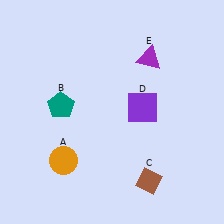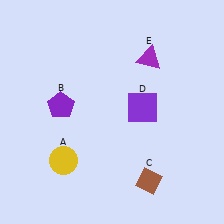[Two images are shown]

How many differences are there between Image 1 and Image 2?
There are 2 differences between the two images.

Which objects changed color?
A changed from orange to yellow. B changed from teal to purple.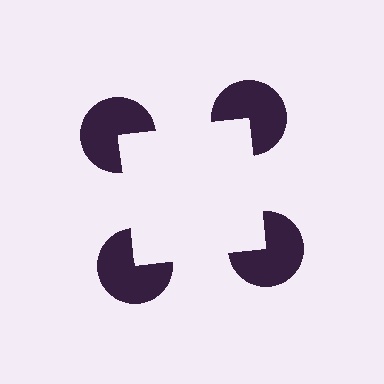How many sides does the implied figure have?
4 sides.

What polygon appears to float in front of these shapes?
An illusory square — its edges are inferred from the aligned wedge cuts in the pac-man discs, not physically drawn.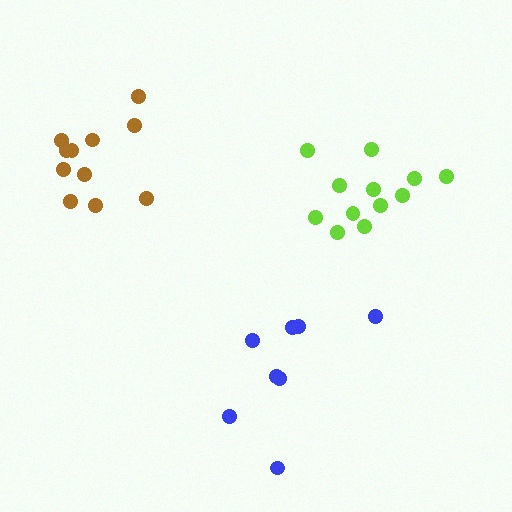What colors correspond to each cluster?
The clusters are colored: blue, lime, brown.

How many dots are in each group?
Group 1: 8 dots, Group 2: 12 dots, Group 3: 11 dots (31 total).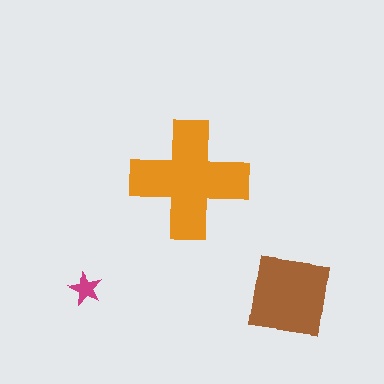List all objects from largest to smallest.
The orange cross, the brown square, the magenta star.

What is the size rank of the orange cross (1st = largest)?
1st.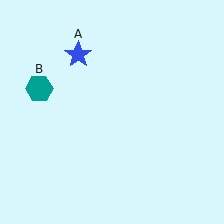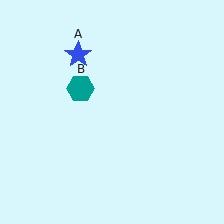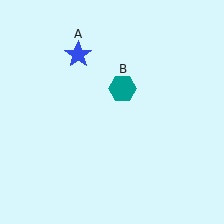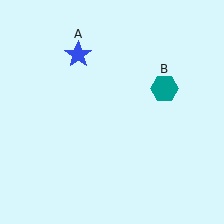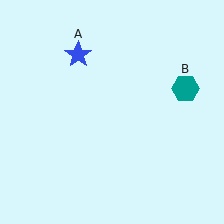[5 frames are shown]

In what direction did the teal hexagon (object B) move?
The teal hexagon (object B) moved right.